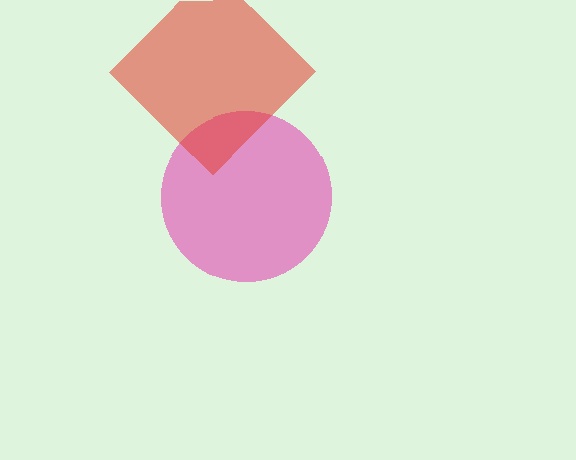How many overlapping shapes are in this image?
There are 2 overlapping shapes in the image.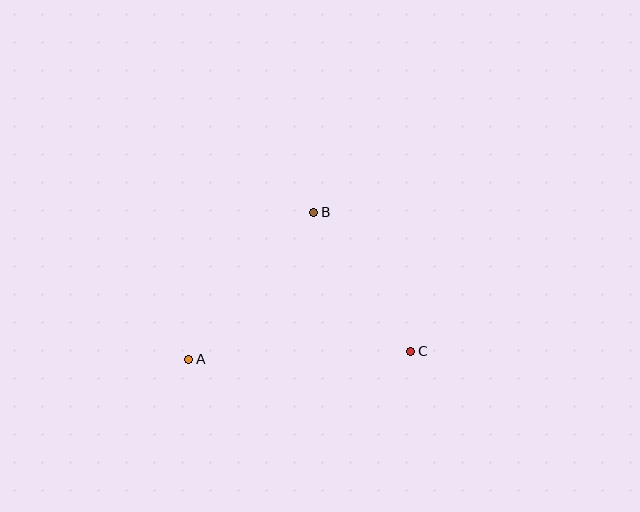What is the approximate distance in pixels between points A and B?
The distance between A and B is approximately 193 pixels.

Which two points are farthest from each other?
Points A and C are farthest from each other.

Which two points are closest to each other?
Points B and C are closest to each other.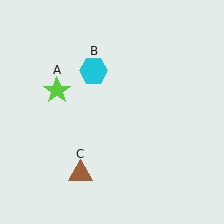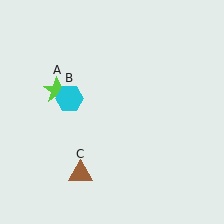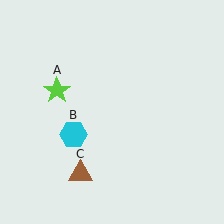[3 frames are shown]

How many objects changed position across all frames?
1 object changed position: cyan hexagon (object B).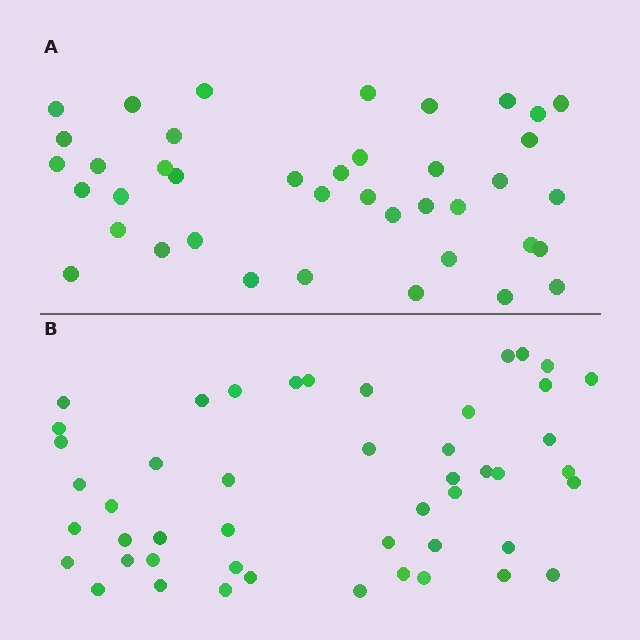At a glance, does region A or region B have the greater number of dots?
Region B (the bottom region) has more dots.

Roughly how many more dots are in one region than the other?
Region B has roughly 8 or so more dots than region A.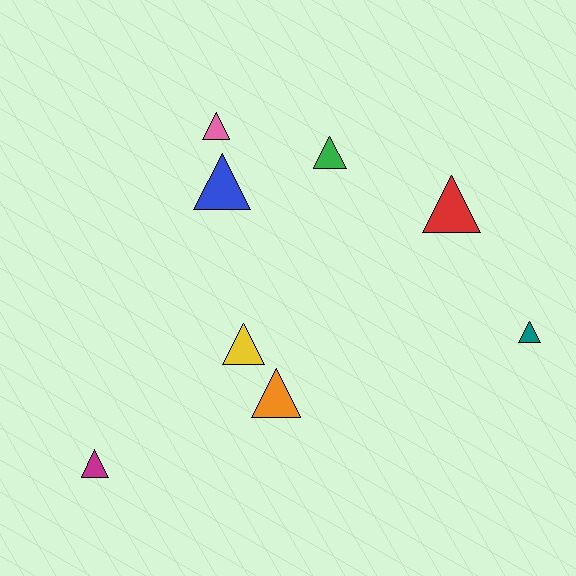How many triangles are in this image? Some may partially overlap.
There are 8 triangles.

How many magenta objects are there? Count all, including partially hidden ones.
There is 1 magenta object.